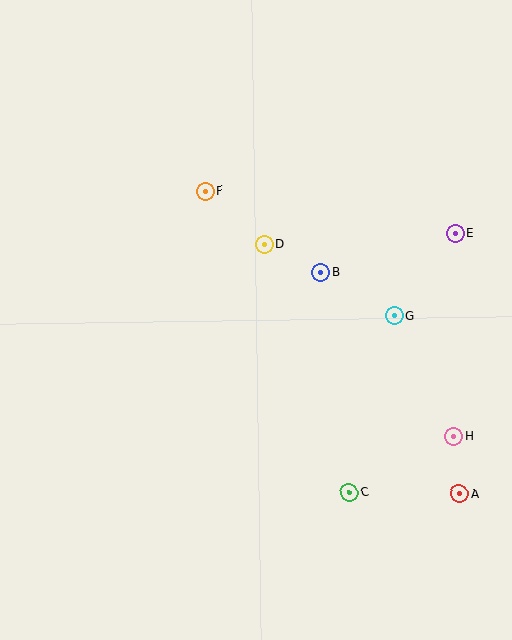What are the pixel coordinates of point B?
Point B is at (321, 272).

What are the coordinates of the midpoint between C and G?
The midpoint between C and G is at (372, 404).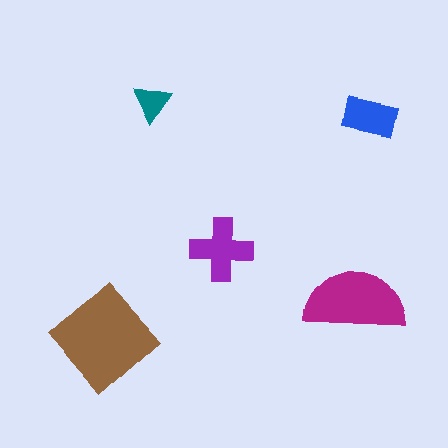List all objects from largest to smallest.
The brown diamond, the magenta semicircle, the purple cross, the blue rectangle, the teal triangle.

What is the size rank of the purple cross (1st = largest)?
3rd.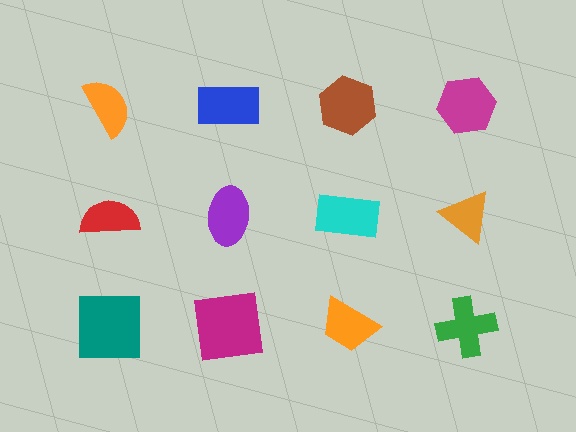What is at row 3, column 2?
A magenta square.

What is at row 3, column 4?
A green cross.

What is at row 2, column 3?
A cyan rectangle.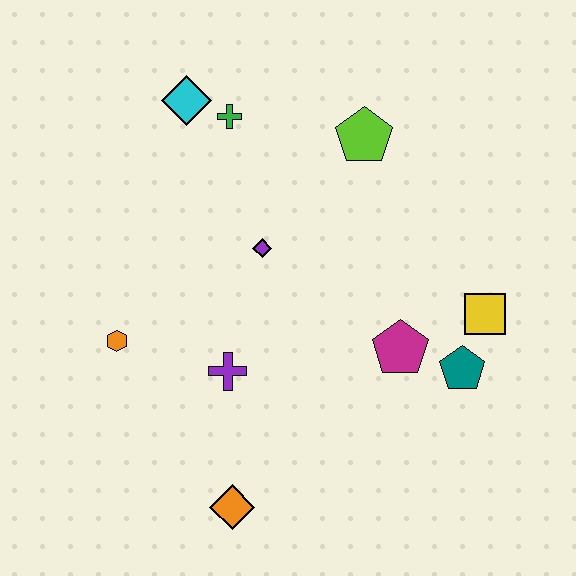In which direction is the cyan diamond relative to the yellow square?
The cyan diamond is to the left of the yellow square.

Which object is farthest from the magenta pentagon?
The cyan diamond is farthest from the magenta pentagon.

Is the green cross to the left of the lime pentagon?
Yes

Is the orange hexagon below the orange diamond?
No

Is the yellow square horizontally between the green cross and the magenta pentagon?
No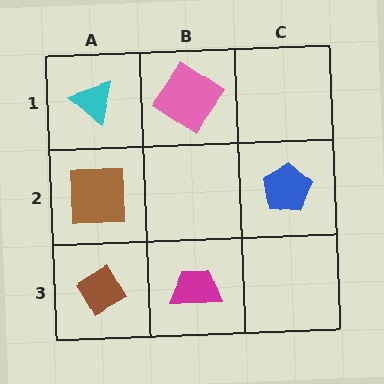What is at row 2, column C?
A blue pentagon.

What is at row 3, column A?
A brown diamond.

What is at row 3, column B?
A magenta trapezoid.